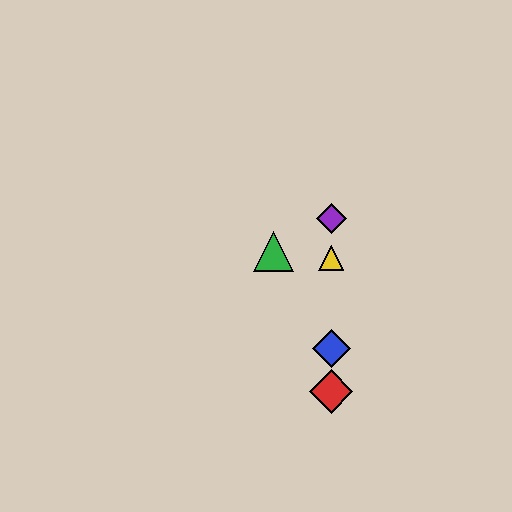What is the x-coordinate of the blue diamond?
The blue diamond is at x≈331.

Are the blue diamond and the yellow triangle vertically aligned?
Yes, both are at x≈331.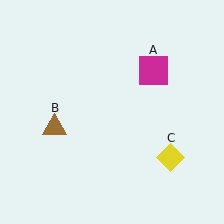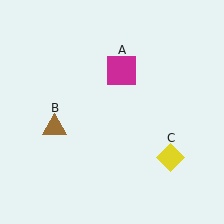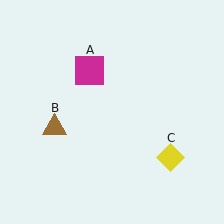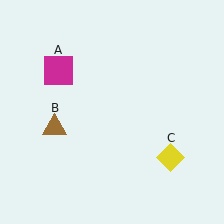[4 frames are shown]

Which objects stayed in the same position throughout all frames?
Brown triangle (object B) and yellow diamond (object C) remained stationary.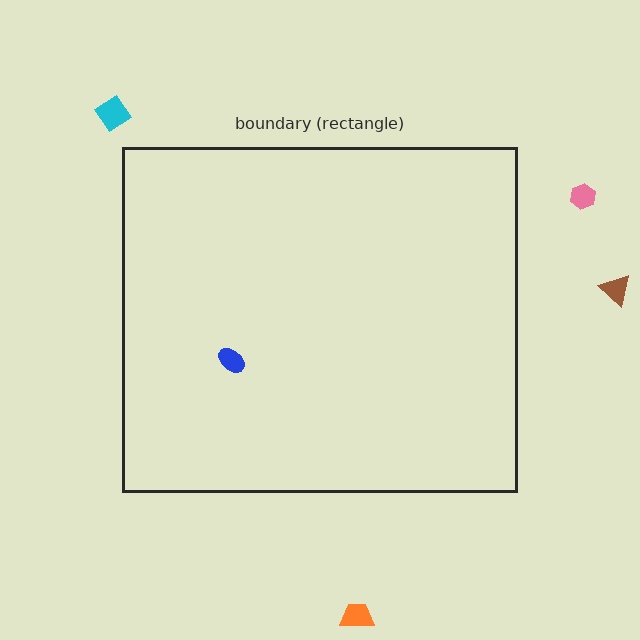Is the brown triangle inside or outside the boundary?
Outside.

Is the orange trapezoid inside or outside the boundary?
Outside.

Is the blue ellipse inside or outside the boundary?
Inside.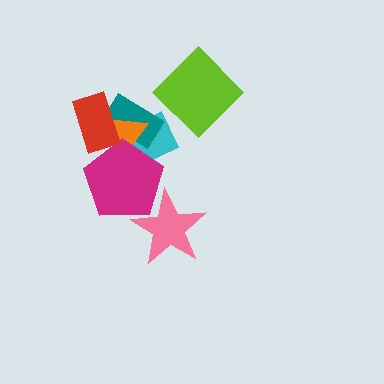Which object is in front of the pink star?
The magenta pentagon is in front of the pink star.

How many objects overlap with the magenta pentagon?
4 objects overlap with the magenta pentagon.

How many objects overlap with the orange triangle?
4 objects overlap with the orange triangle.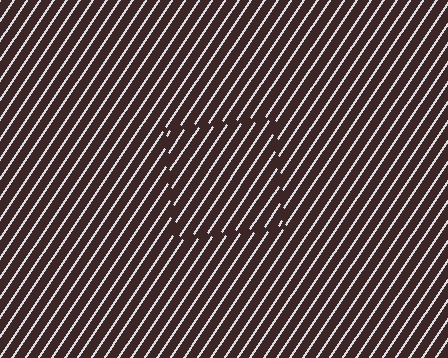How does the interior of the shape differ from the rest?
The interior of the shape contains the same grating, shifted by half a period — the contour is defined by the phase discontinuity where line-ends from the inner and outer gratings abut.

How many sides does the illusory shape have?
4 sides — the line-ends trace a square.